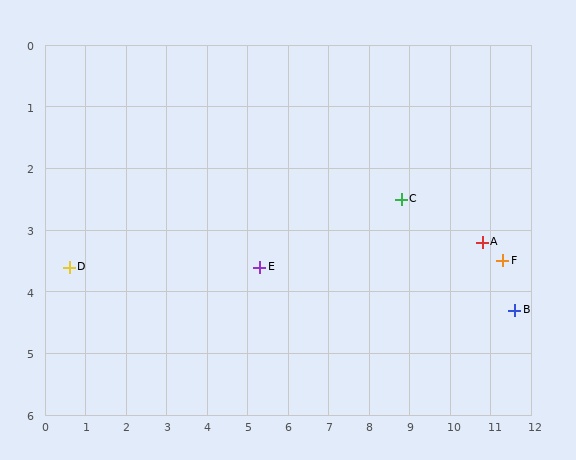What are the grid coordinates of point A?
Point A is at approximately (10.8, 3.2).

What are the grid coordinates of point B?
Point B is at approximately (11.6, 4.3).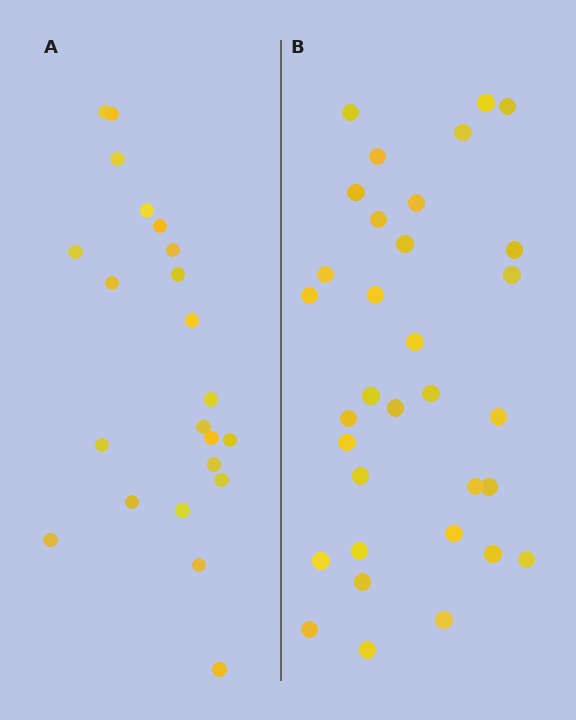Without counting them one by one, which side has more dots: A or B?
Region B (the right region) has more dots.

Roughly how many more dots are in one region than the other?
Region B has roughly 12 or so more dots than region A.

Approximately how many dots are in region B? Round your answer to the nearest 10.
About 30 dots. (The exact count is 33, which rounds to 30.)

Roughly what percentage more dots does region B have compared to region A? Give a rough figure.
About 50% more.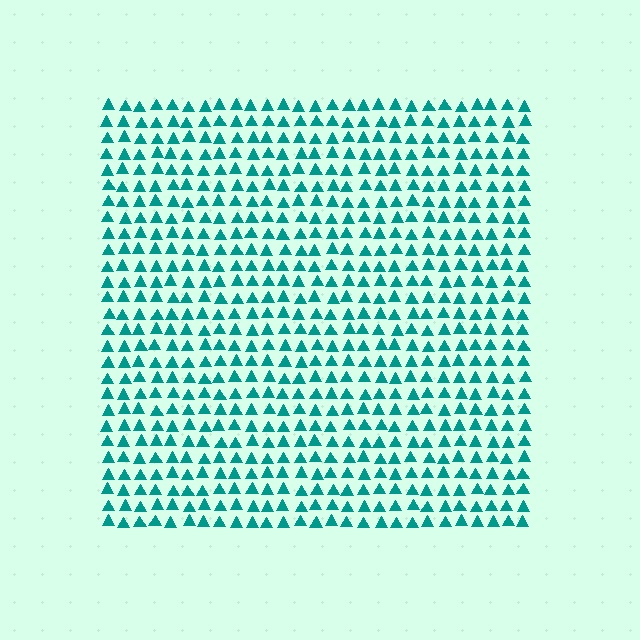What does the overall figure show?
The overall figure shows a square.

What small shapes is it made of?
It is made of small triangles.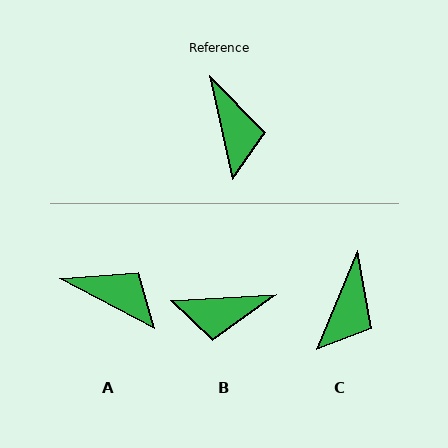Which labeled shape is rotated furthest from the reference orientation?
B, about 98 degrees away.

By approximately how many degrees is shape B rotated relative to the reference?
Approximately 98 degrees clockwise.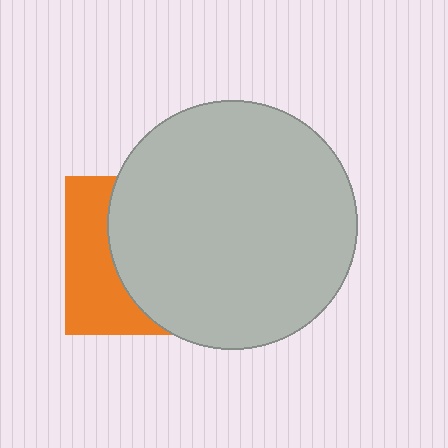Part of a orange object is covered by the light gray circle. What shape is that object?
It is a square.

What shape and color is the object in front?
The object in front is a light gray circle.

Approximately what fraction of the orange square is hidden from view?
Roughly 65% of the orange square is hidden behind the light gray circle.